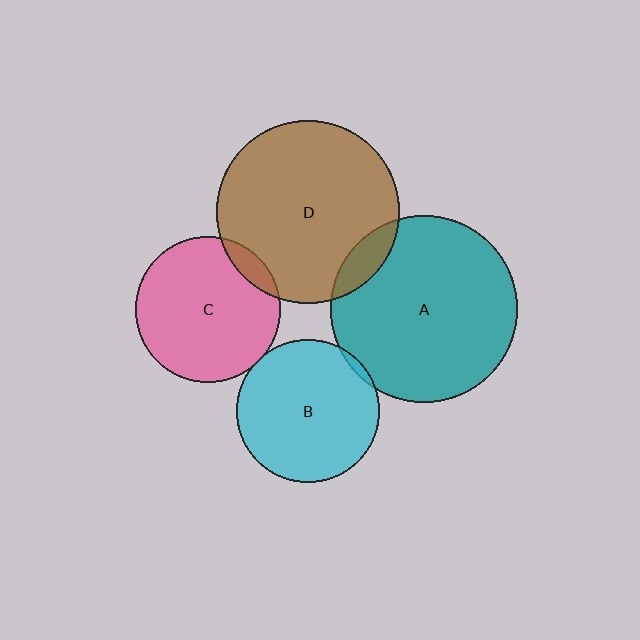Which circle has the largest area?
Circle A (teal).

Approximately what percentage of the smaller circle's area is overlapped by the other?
Approximately 10%.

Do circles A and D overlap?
Yes.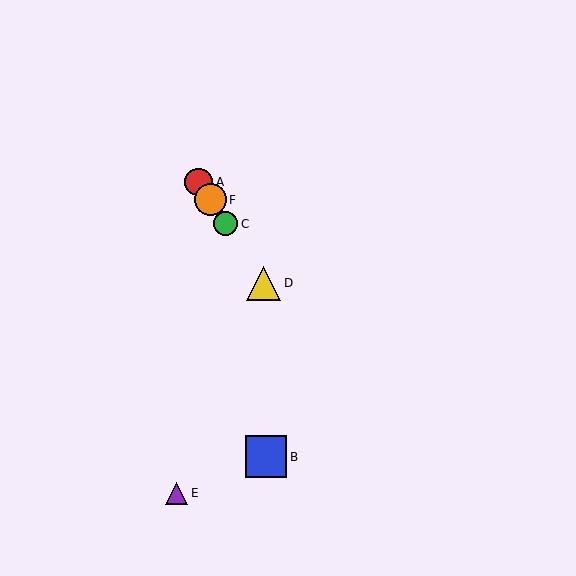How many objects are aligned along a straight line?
4 objects (A, C, D, F) are aligned along a straight line.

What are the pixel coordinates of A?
Object A is at (199, 182).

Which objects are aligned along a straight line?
Objects A, C, D, F are aligned along a straight line.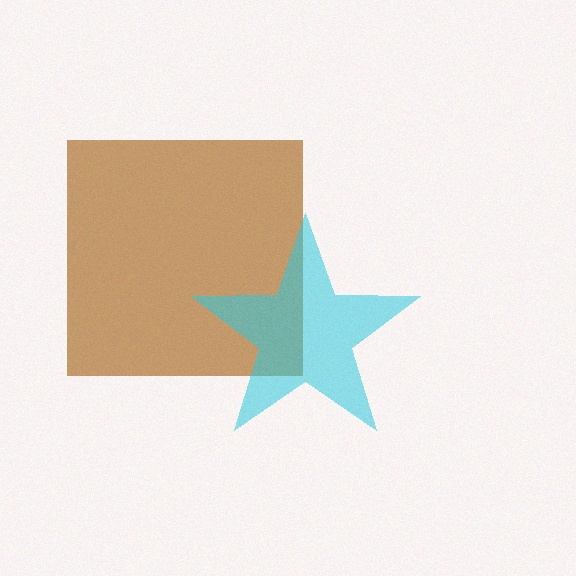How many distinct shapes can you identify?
There are 2 distinct shapes: a brown square, a cyan star.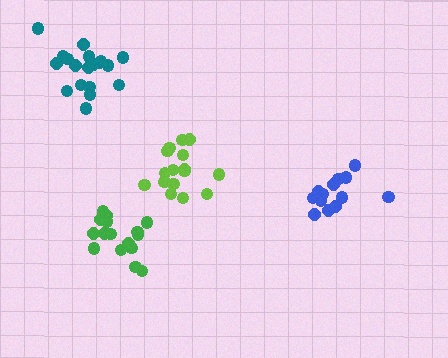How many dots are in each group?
Group 1: 13 dots, Group 2: 19 dots, Group 3: 16 dots, Group 4: 16 dots (64 total).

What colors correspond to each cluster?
The clusters are colored: blue, teal, green, lime.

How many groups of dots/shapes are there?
There are 4 groups.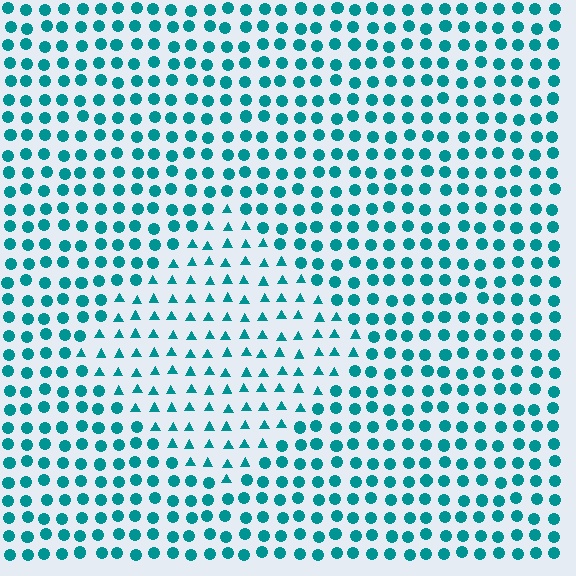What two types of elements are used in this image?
The image uses triangles inside the diamond region and circles outside it.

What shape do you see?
I see a diamond.